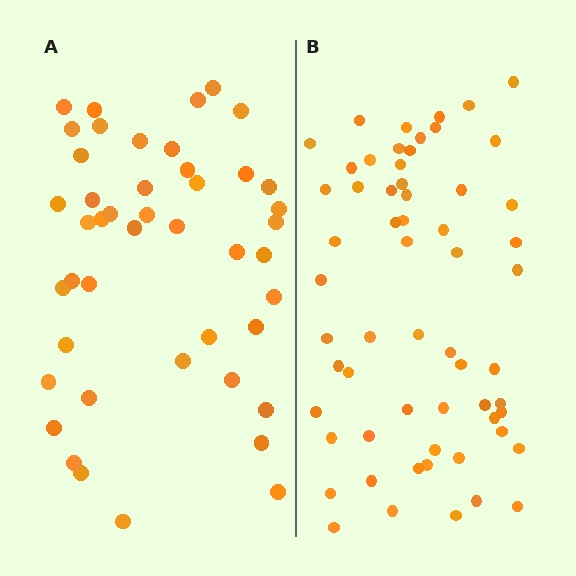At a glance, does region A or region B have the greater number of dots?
Region B (the right region) has more dots.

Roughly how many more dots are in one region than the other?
Region B has approximately 15 more dots than region A.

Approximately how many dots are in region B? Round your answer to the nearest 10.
About 60 dots.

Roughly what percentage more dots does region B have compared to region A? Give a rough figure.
About 35% more.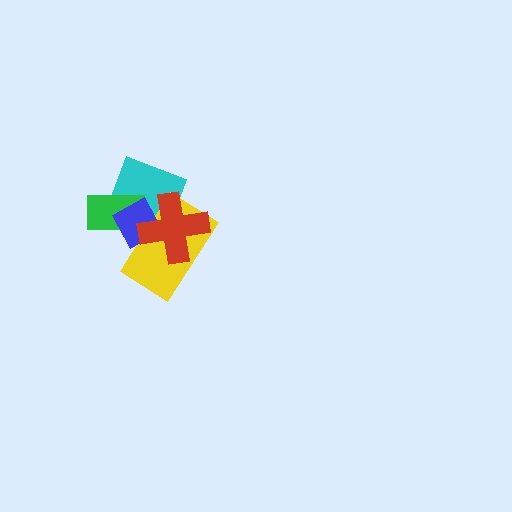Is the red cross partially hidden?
No, no other shape covers it.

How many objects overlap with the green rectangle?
3 objects overlap with the green rectangle.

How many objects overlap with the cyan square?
4 objects overlap with the cyan square.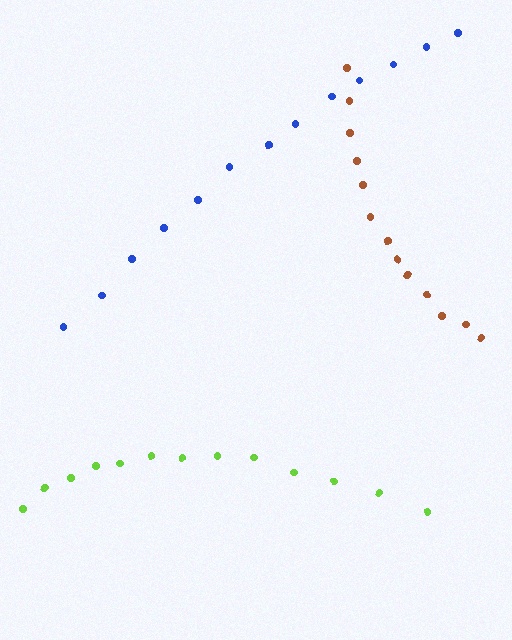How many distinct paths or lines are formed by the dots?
There are 3 distinct paths.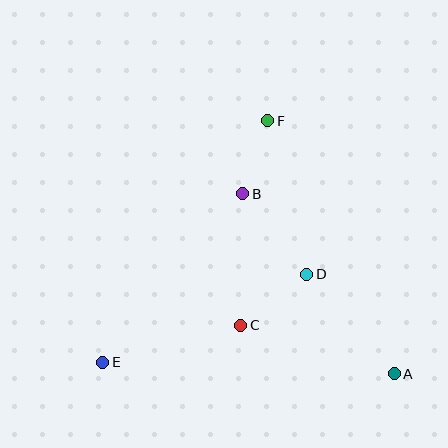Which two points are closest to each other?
Points B and F are closest to each other.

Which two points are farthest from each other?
Points E and F are farthest from each other.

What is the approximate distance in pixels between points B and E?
The distance between B and E is approximately 219 pixels.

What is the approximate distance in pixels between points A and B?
The distance between A and B is approximately 235 pixels.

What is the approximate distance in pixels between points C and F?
The distance between C and F is approximately 206 pixels.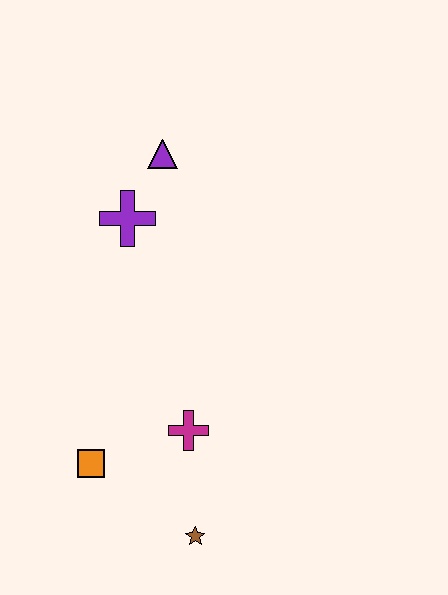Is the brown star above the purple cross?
No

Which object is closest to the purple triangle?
The purple cross is closest to the purple triangle.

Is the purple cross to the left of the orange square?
No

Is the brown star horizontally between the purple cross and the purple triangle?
No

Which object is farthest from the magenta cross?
The purple triangle is farthest from the magenta cross.